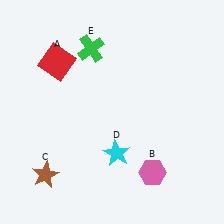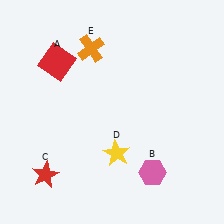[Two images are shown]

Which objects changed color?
C changed from brown to red. D changed from cyan to yellow. E changed from green to orange.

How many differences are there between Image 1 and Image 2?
There are 3 differences between the two images.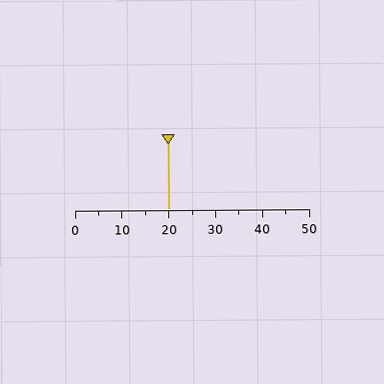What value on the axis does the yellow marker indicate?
The marker indicates approximately 20.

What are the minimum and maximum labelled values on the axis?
The axis runs from 0 to 50.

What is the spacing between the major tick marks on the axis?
The major ticks are spaced 10 apart.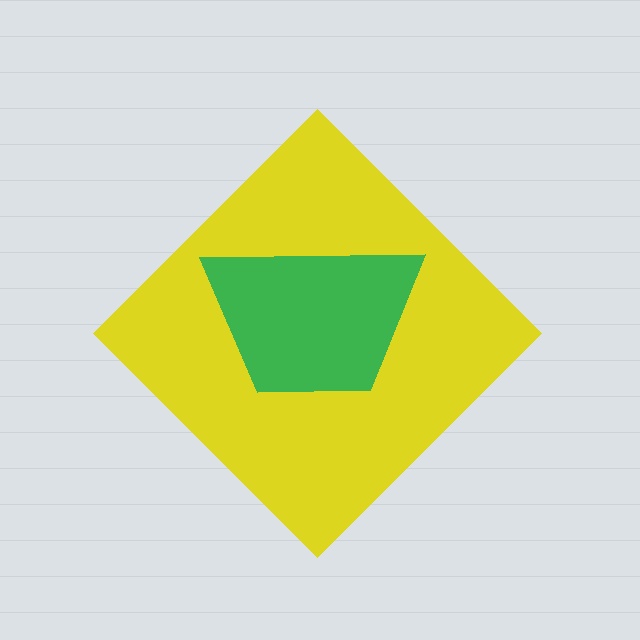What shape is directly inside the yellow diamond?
The green trapezoid.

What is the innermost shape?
The green trapezoid.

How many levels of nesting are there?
2.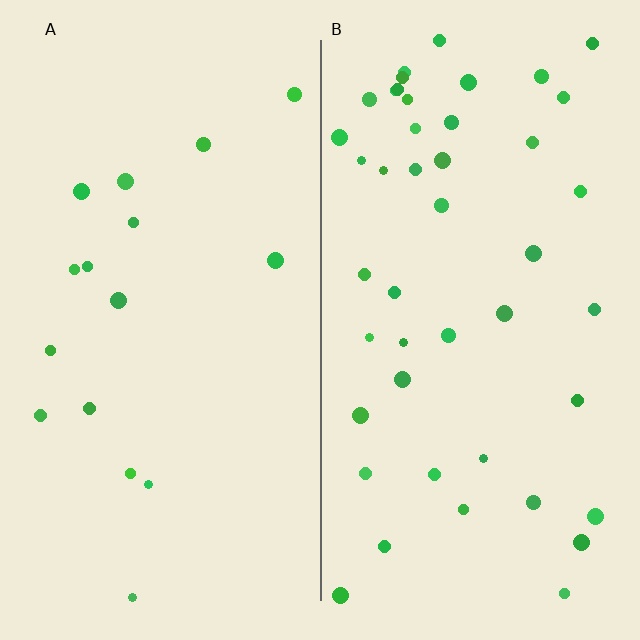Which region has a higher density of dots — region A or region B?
B (the right).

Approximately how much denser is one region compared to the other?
Approximately 2.8× — region B over region A.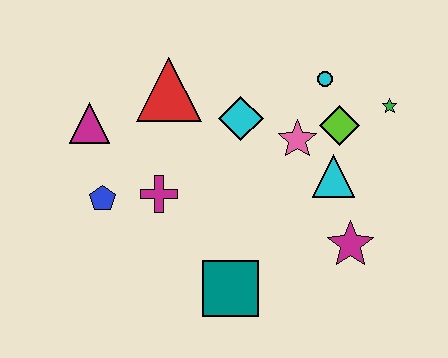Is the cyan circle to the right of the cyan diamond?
Yes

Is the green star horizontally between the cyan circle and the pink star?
No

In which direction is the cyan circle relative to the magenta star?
The cyan circle is above the magenta star.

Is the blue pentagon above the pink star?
No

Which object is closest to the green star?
The lime diamond is closest to the green star.